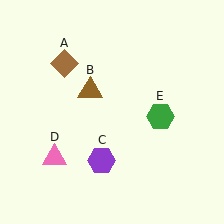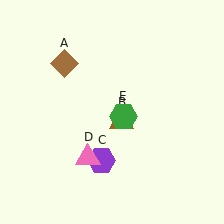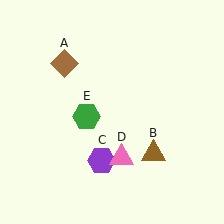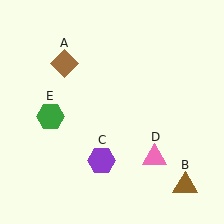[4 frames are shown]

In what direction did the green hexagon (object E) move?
The green hexagon (object E) moved left.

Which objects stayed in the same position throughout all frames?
Brown diamond (object A) and purple hexagon (object C) remained stationary.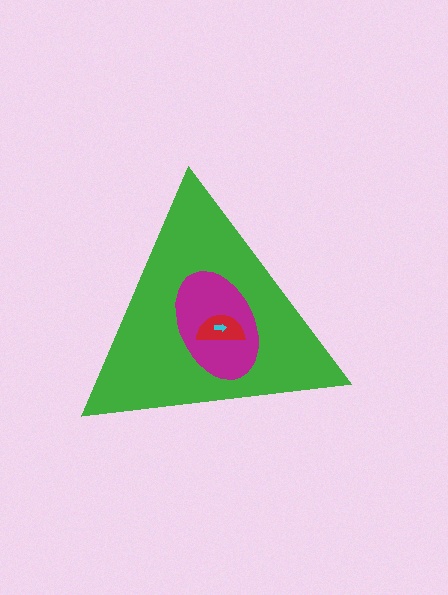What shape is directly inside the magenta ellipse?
The red semicircle.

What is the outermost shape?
The green triangle.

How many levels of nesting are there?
4.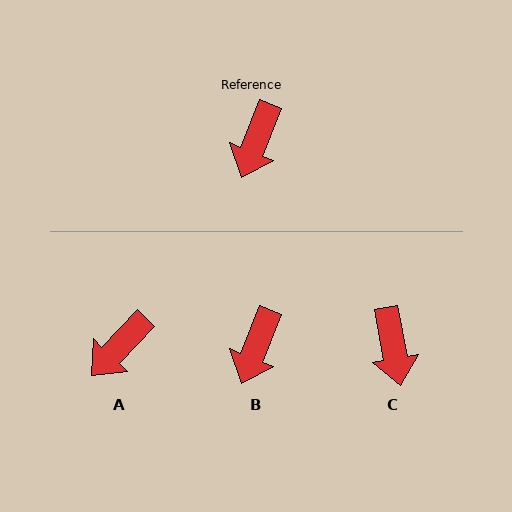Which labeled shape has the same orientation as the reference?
B.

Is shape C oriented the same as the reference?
No, it is off by about 32 degrees.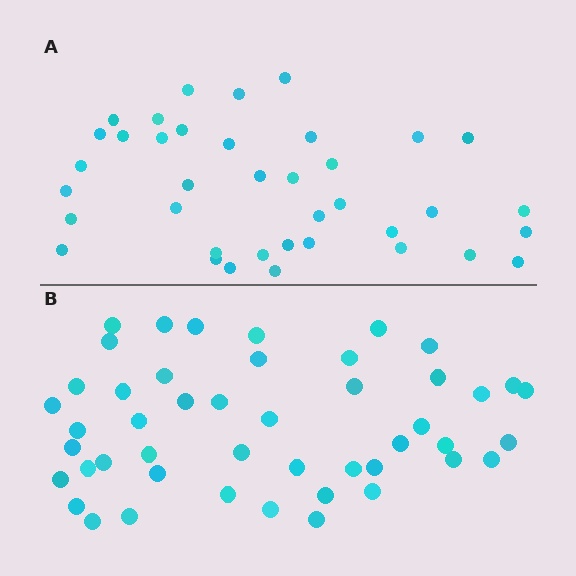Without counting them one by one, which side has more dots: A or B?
Region B (the bottom region) has more dots.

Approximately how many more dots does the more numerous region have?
Region B has roughly 8 or so more dots than region A.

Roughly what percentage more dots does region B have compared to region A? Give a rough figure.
About 25% more.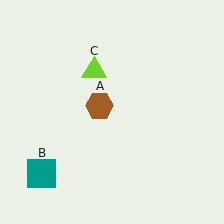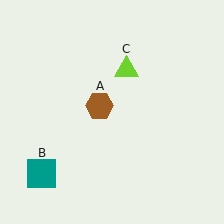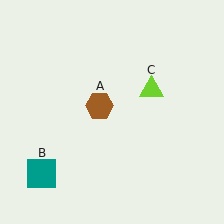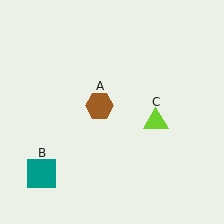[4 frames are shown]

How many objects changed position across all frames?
1 object changed position: lime triangle (object C).